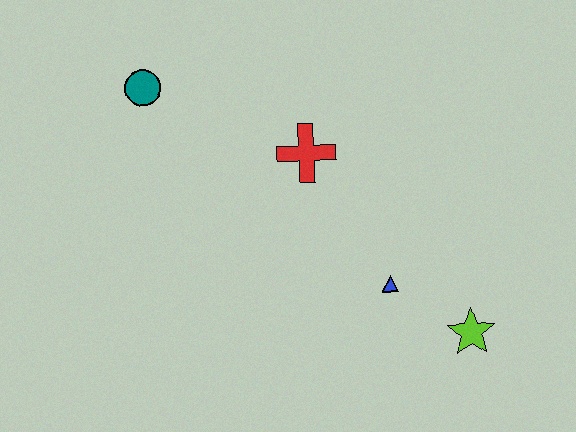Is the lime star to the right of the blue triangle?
Yes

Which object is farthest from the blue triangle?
The teal circle is farthest from the blue triangle.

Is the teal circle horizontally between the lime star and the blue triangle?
No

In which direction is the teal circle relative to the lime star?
The teal circle is to the left of the lime star.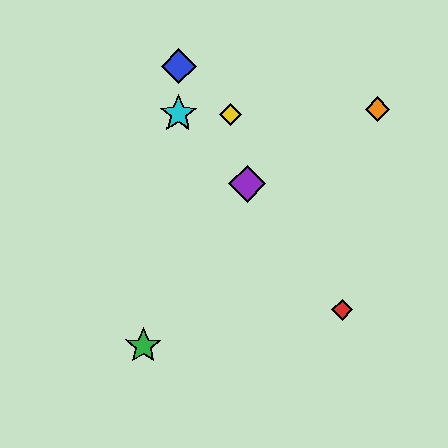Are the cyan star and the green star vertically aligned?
No, the cyan star is at x≈178 and the green star is at x≈144.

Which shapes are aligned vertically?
The blue diamond, the cyan star are aligned vertically.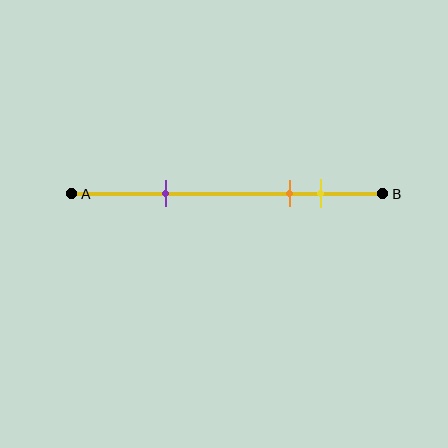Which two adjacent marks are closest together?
The orange and yellow marks are the closest adjacent pair.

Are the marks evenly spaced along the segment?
No, the marks are not evenly spaced.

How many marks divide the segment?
There are 3 marks dividing the segment.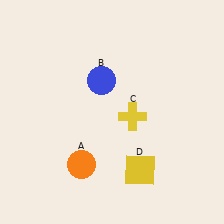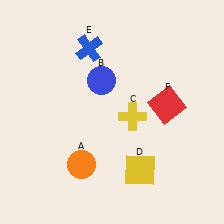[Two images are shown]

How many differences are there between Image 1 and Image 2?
There are 2 differences between the two images.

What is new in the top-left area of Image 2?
A blue cross (E) was added in the top-left area of Image 2.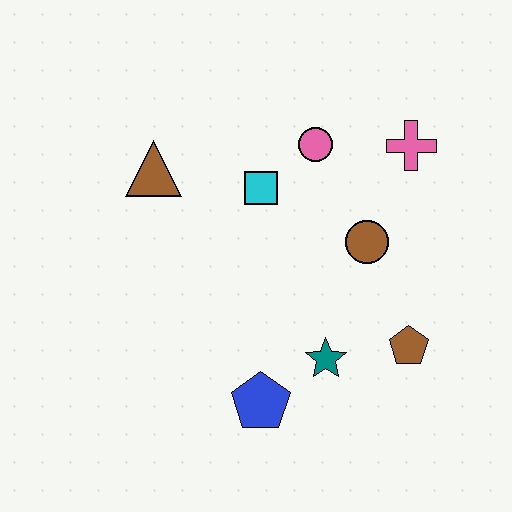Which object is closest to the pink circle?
The cyan square is closest to the pink circle.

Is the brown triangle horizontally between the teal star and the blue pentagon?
No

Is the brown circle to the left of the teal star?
No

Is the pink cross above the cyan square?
Yes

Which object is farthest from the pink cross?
The blue pentagon is farthest from the pink cross.